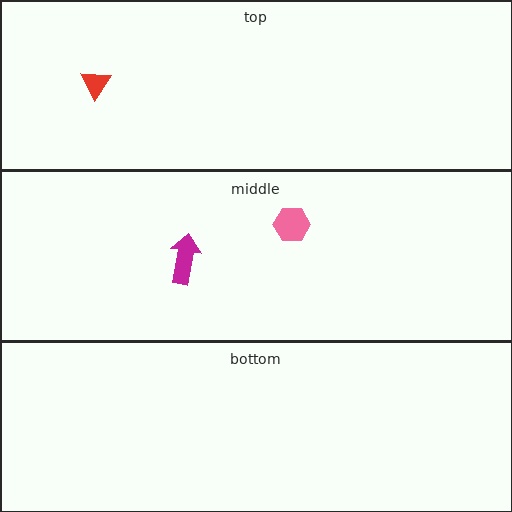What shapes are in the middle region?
The pink hexagon, the magenta arrow.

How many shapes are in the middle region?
2.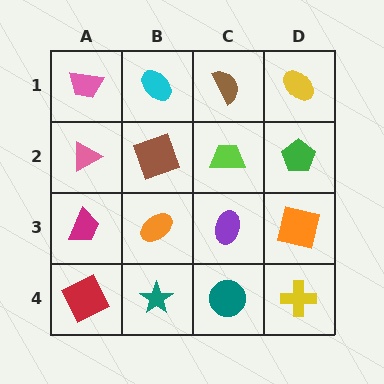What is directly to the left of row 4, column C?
A teal star.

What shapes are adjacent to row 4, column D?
An orange square (row 3, column D), a teal circle (row 4, column C).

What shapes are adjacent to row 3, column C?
A lime trapezoid (row 2, column C), a teal circle (row 4, column C), an orange ellipse (row 3, column B), an orange square (row 3, column D).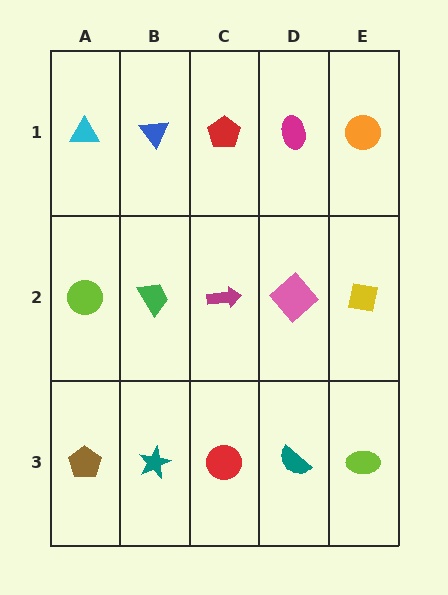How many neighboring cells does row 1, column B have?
3.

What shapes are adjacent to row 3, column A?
A lime circle (row 2, column A), a teal star (row 3, column B).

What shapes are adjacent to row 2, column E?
An orange circle (row 1, column E), a lime ellipse (row 3, column E), a pink diamond (row 2, column D).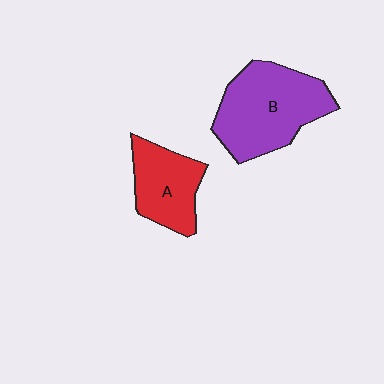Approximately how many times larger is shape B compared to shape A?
Approximately 1.6 times.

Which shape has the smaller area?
Shape A (red).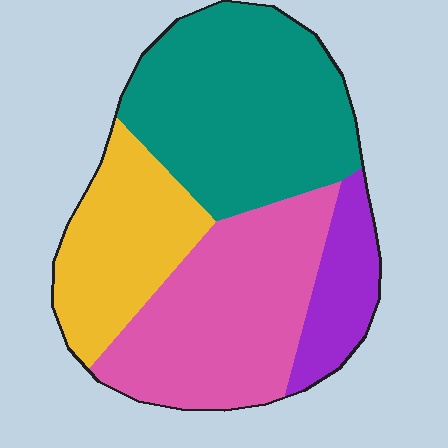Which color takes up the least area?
Purple, at roughly 10%.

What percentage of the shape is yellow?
Yellow covers roughly 20% of the shape.